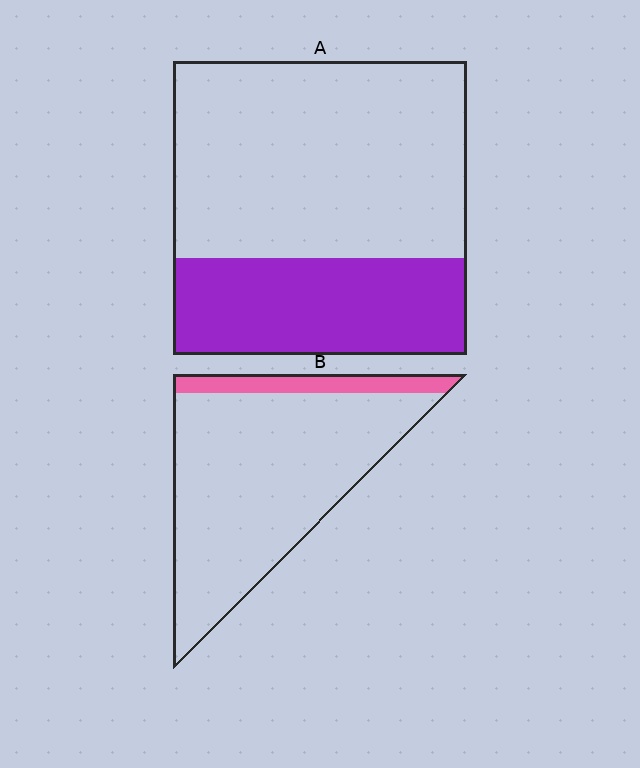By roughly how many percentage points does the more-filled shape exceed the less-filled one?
By roughly 20 percentage points (A over B).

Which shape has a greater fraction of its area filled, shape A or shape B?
Shape A.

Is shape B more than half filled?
No.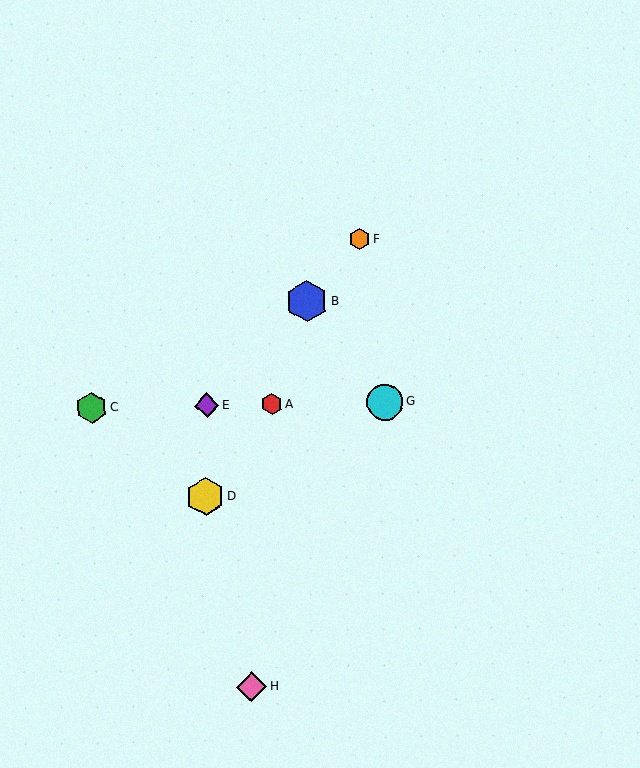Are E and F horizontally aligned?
No, E is at y≈405 and F is at y≈239.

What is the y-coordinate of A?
Object A is at y≈404.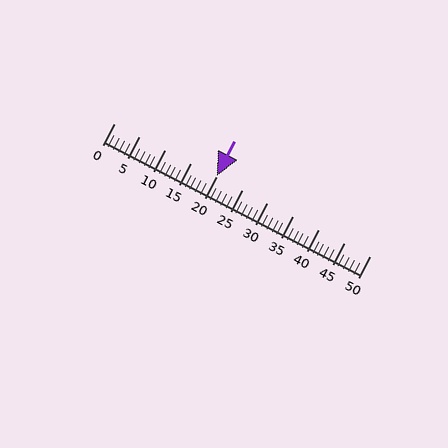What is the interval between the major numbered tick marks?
The major tick marks are spaced 5 units apart.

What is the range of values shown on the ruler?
The ruler shows values from 0 to 50.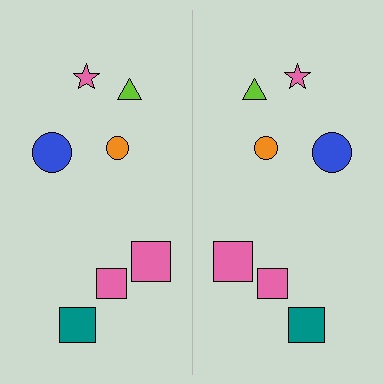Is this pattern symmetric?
Yes, this pattern has bilateral (reflection) symmetry.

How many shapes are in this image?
There are 14 shapes in this image.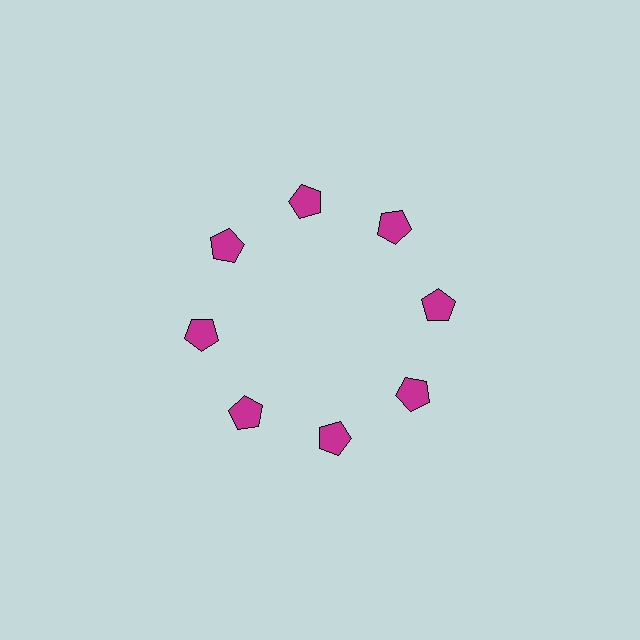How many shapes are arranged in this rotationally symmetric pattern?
There are 8 shapes, arranged in 8 groups of 1.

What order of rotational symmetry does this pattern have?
This pattern has 8-fold rotational symmetry.